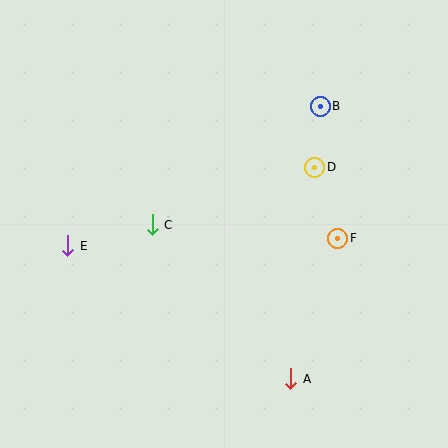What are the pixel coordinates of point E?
Point E is at (68, 246).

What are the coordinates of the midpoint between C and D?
The midpoint between C and D is at (233, 196).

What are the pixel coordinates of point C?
Point C is at (152, 225).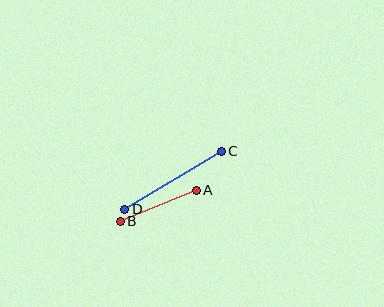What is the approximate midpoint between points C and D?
The midpoint is at approximately (173, 180) pixels.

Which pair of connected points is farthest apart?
Points C and D are farthest apart.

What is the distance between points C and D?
The distance is approximately 112 pixels.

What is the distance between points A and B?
The distance is approximately 82 pixels.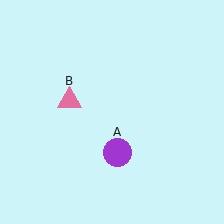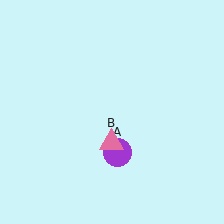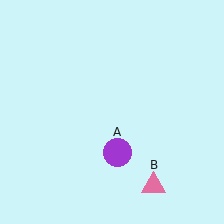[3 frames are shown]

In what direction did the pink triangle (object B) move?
The pink triangle (object B) moved down and to the right.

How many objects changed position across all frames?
1 object changed position: pink triangle (object B).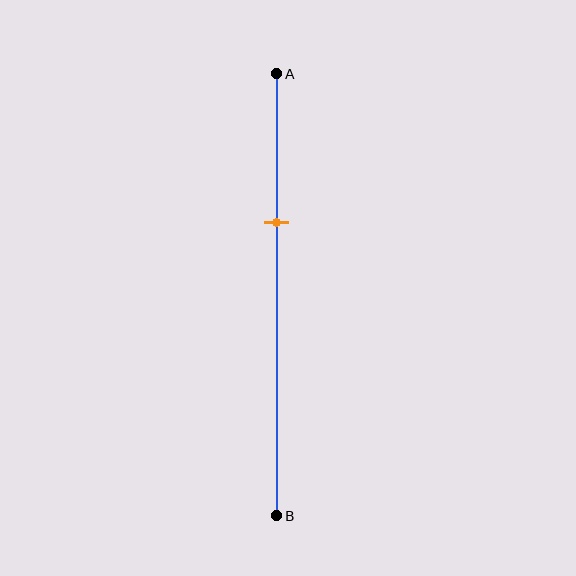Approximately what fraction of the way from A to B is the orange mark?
The orange mark is approximately 35% of the way from A to B.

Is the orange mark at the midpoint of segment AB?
No, the mark is at about 35% from A, not at the 50% midpoint.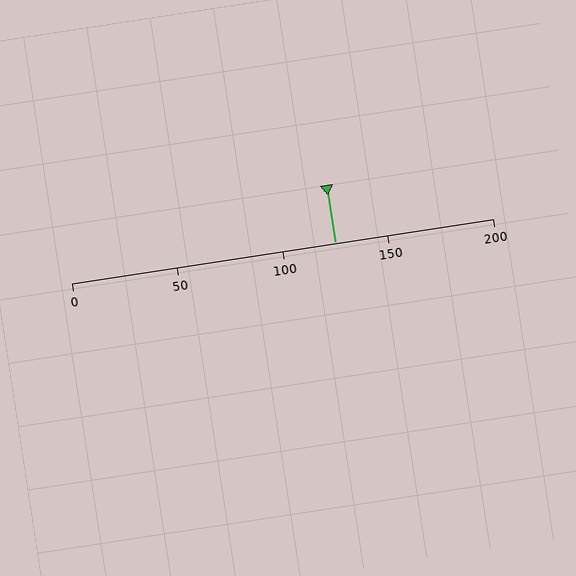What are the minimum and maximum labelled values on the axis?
The axis runs from 0 to 200.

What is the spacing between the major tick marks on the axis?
The major ticks are spaced 50 apart.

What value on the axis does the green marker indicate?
The marker indicates approximately 125.